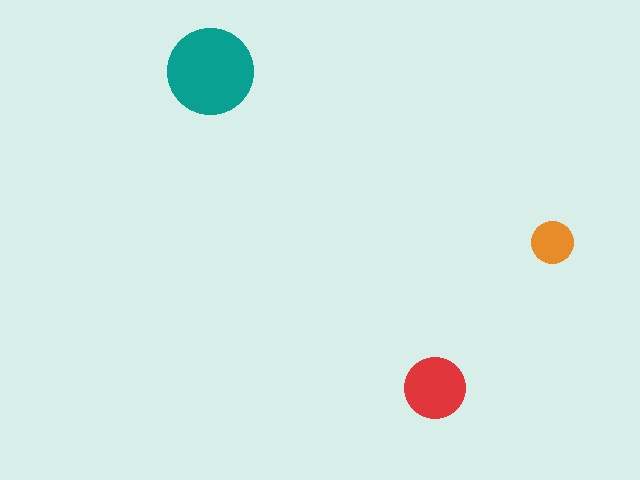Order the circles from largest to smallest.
the teal one, the red one, the orange one.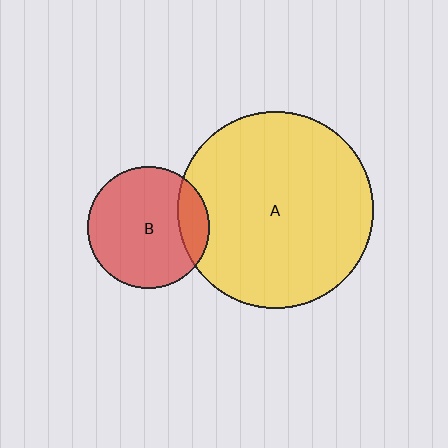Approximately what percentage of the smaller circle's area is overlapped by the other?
Approximately 15%.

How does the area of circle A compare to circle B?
Approximately 2.6 times.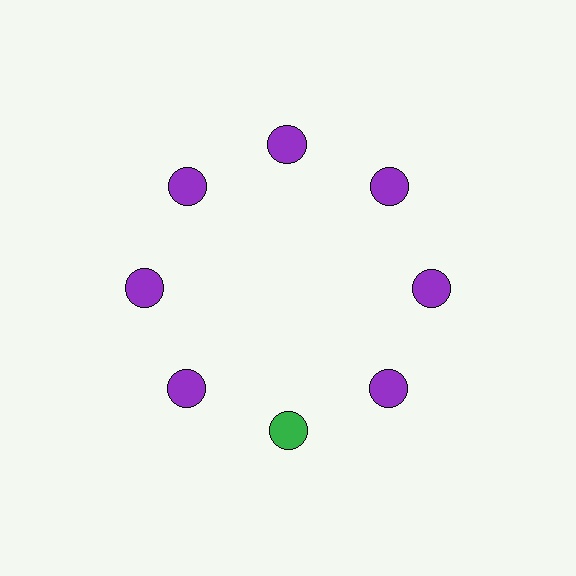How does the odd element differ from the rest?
It has a different color: green instead of purple.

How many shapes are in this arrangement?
There are 8 shapes arranged in a ring pattern.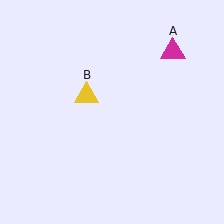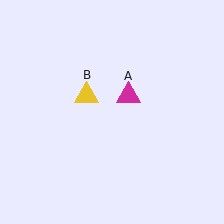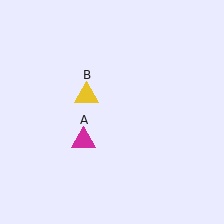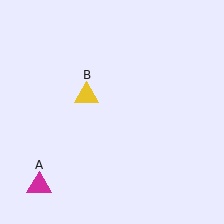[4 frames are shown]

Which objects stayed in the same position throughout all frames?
Yellow triangle (object B) remained stationary.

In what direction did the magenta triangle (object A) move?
The magenta triangle (object A) moved down and to the left.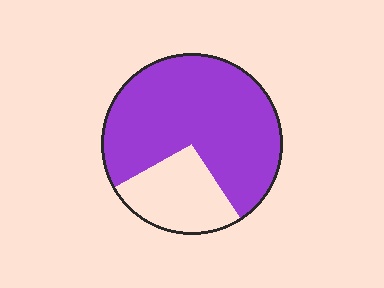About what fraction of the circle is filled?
About three quarters (3/4).